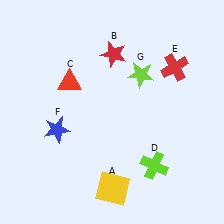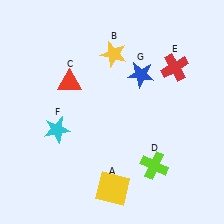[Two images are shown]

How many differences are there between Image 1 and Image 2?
There are 3 differences between the two images.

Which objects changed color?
B changed from red to yellow. F changed from blue to cyan. G changed from lime to blue.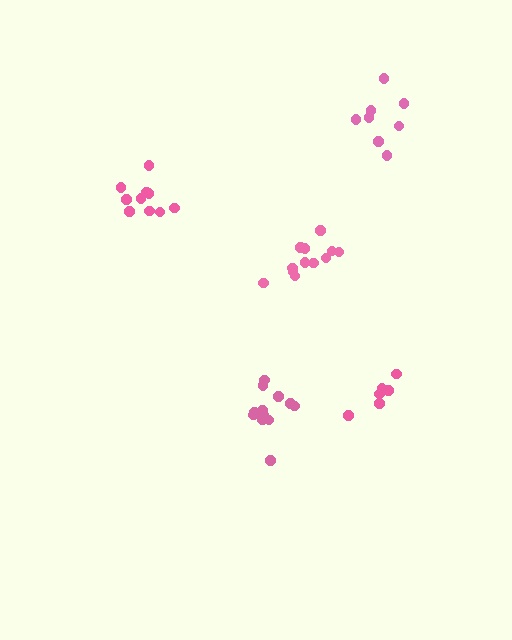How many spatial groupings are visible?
There are 5 spatial groupings.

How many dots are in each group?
Group 1: 6 dots, Group 2: 12 dots, Group 3: 8 dots, Group 4: 12 dots, Group 5: 10 dots (48 total).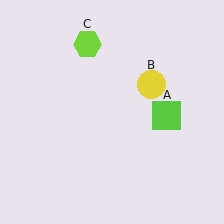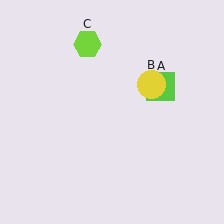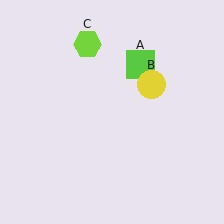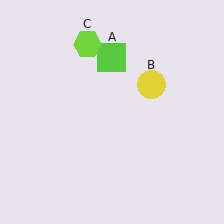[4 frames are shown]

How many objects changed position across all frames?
1 object changed position: lime square (object A).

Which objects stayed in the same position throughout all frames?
Yellow circle (object B) and lime hexagon (object C) remained stationary.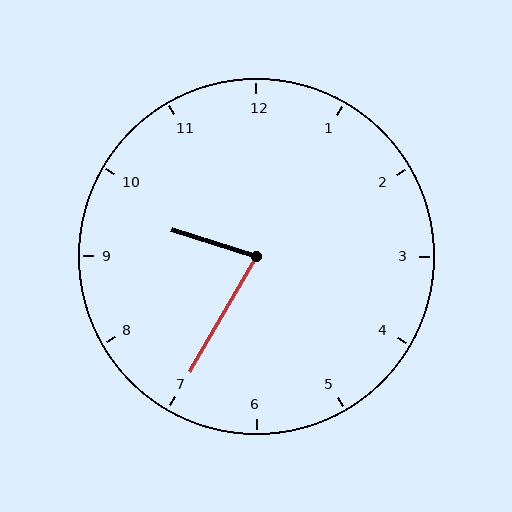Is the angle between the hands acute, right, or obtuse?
It is acute.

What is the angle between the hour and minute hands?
Approximately 78 degrees.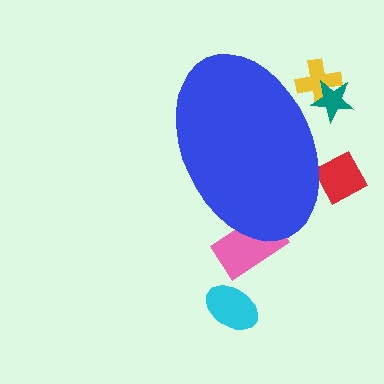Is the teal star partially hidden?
Yes, the teal star is partially hidden behind the blue ellipse.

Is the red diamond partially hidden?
Yes, the red diamond is partially hidden behind the blue ellipse.